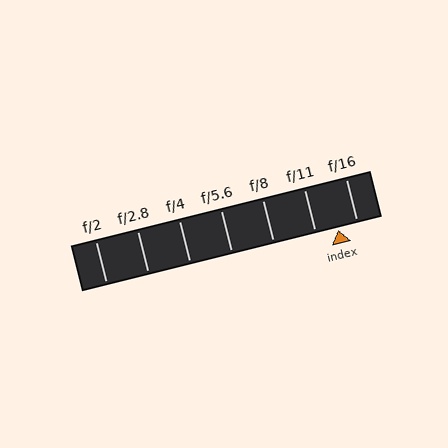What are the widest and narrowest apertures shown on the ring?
The widest aperture shown is f/2 and the narrowest is f/16.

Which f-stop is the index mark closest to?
The index mark is closest to f/16.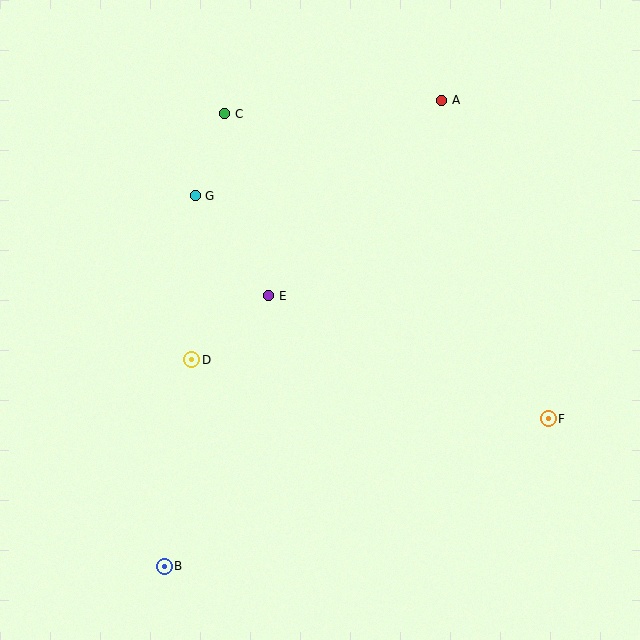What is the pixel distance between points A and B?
The distance between A and B is 543 pixels.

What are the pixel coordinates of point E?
Point E is at (269, 296).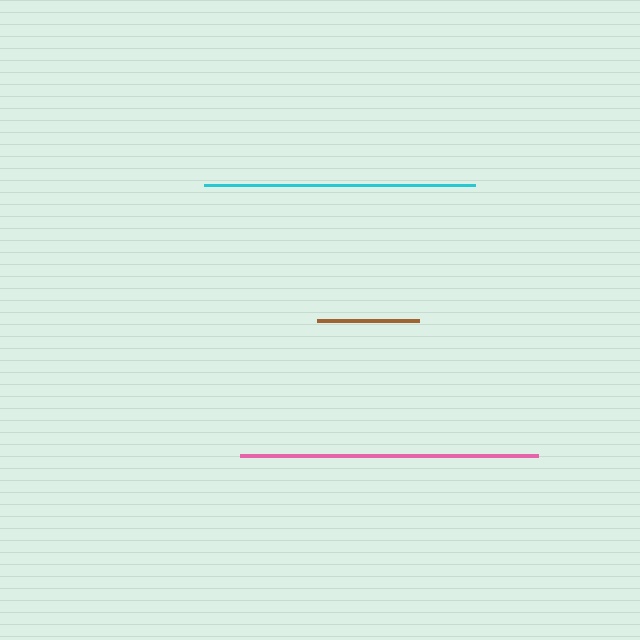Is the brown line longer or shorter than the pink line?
The pink line is longer than the brown line.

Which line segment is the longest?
The pink line is the longest at approximately 298 pixels.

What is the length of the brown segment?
The brown segment is approximately 102 pixels long.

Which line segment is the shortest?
The brown line is the shortest at approximately 102 pixels.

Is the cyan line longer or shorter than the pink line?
The pink line is longer than the cyan line.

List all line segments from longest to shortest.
From longest to shortest: pink, cyan, brown.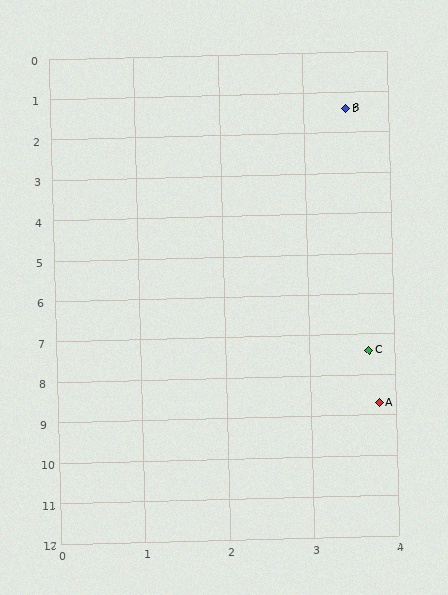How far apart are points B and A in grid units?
Points B and A are about 7.3 grid units apart.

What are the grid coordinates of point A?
Point A is at approximately (3.8, 8.7).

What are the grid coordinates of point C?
Point C is at approximately (3.7, 7.4).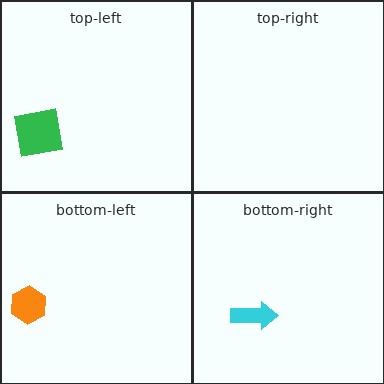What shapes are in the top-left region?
The green square.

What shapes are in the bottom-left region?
The orange hexagon.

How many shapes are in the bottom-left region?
1.